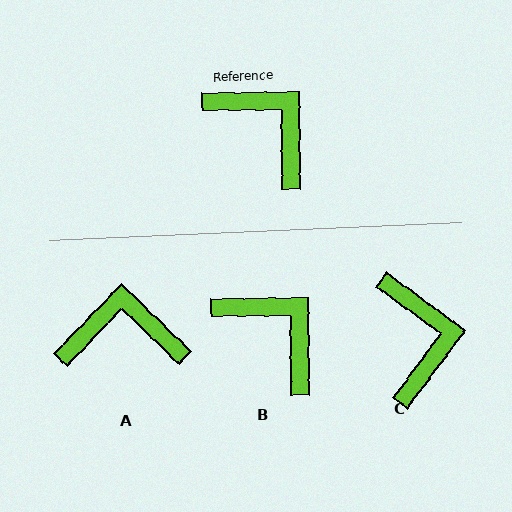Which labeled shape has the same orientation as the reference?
B.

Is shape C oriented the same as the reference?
No, it is off by about 37 degrees.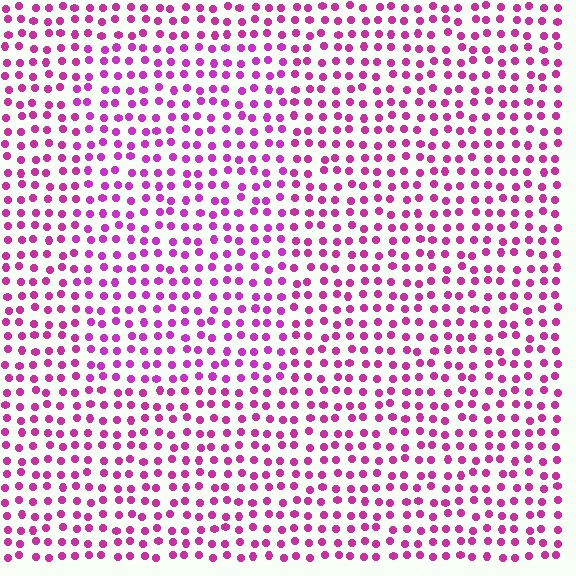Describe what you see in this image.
The image is filled with small magenta elements in a uniform arrangement. A rectangle-shaped region is visible where the elements are tinted to a slightly different hue, forming a subtle color boundary.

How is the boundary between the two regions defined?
The boundary is defined purely by a slight shift in hue (about 16 degrees). Spacing, size, and orientation are identical on both sides.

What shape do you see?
I see a rectangle.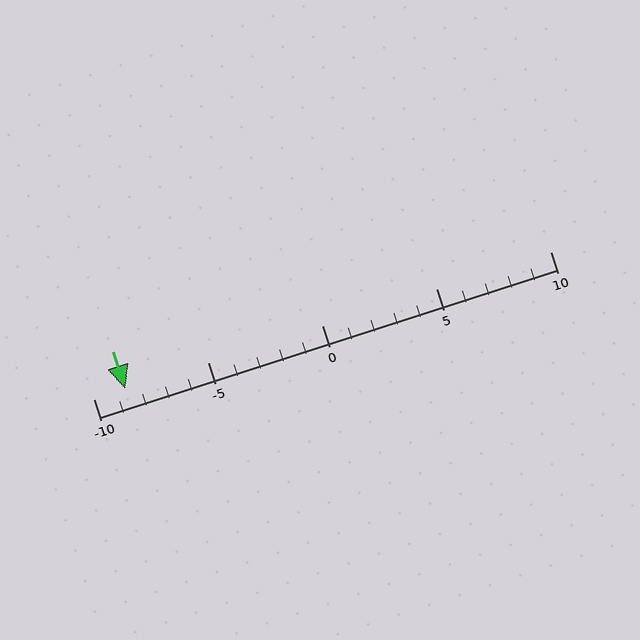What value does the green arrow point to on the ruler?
The green arrow points to approximately -9.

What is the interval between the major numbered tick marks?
The major tick marks are spaced 5 units apart.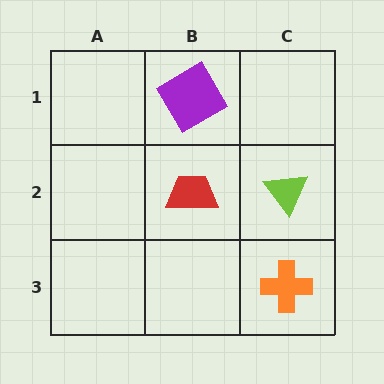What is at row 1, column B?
A purple diamond.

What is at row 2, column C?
A lime triangle.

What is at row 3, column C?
An orange cross.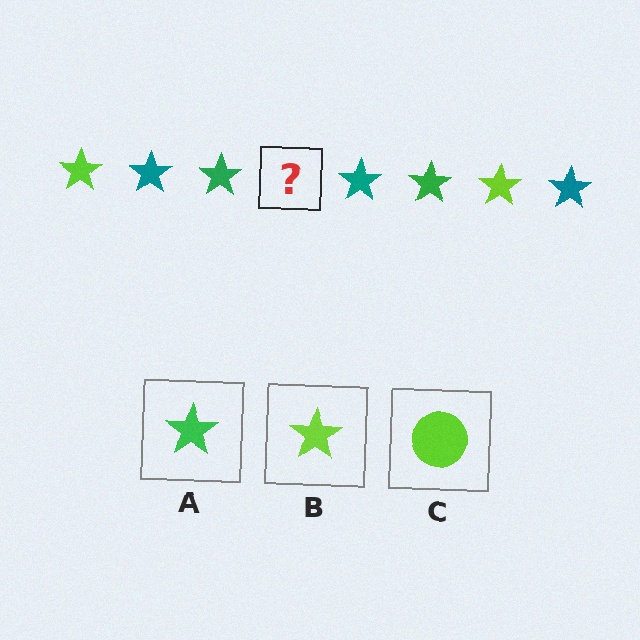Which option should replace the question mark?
Option B.